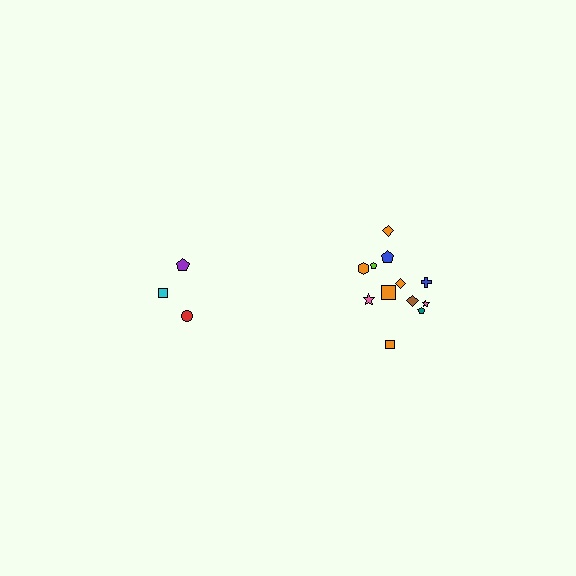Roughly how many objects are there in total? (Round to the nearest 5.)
Roughly 15 objects in total.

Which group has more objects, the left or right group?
The right group.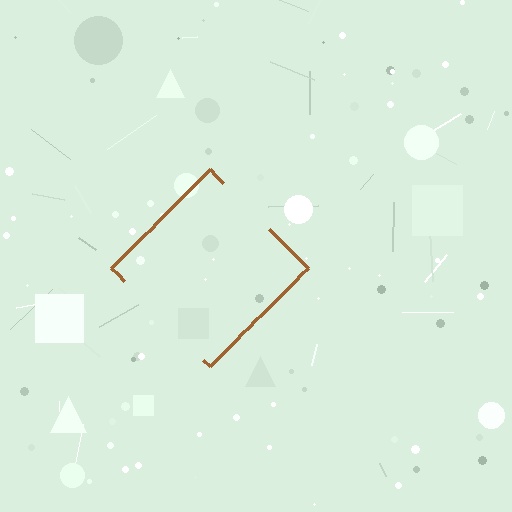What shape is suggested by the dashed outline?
The dashed outline suggests a diamond.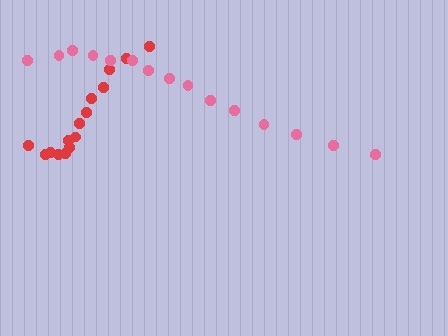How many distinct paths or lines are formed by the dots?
There are 2 distinct paths.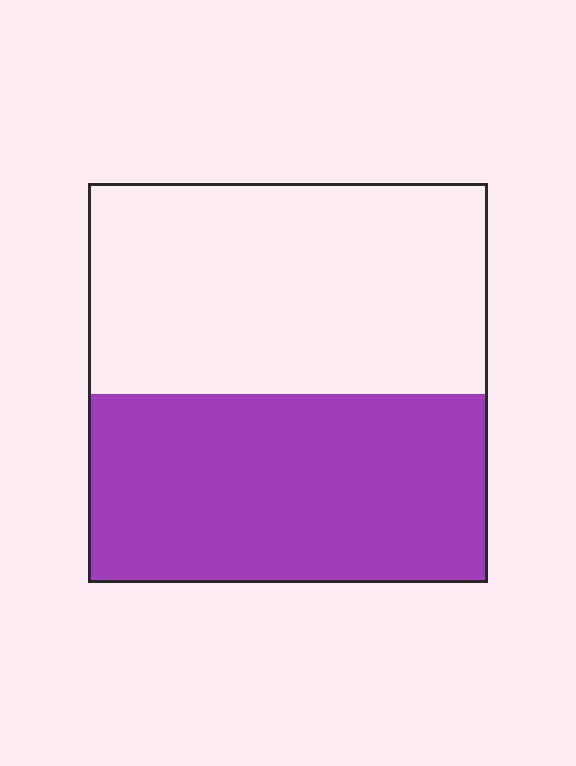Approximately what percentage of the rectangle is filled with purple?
Approximately 45%.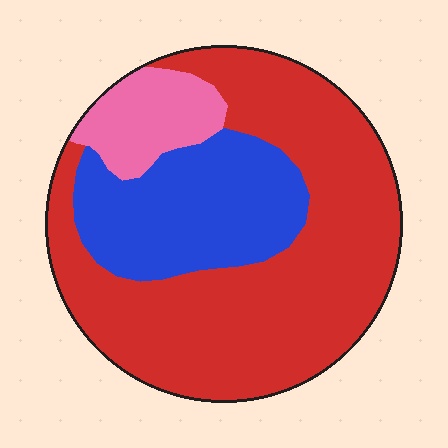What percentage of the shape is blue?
Blue covers 26% of the shape.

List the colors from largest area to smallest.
From largest to smallest: red, blue, pink.